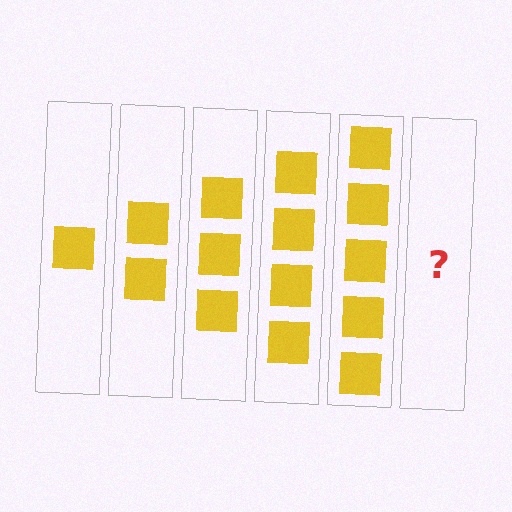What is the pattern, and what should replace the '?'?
The pattern is that each step adds one more square. The '?' should be 6 squares.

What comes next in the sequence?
The next element should be 6 squares.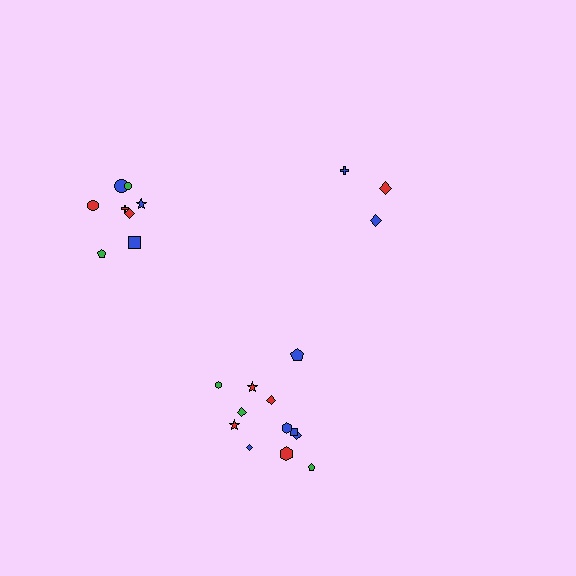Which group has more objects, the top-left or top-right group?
The top-left group.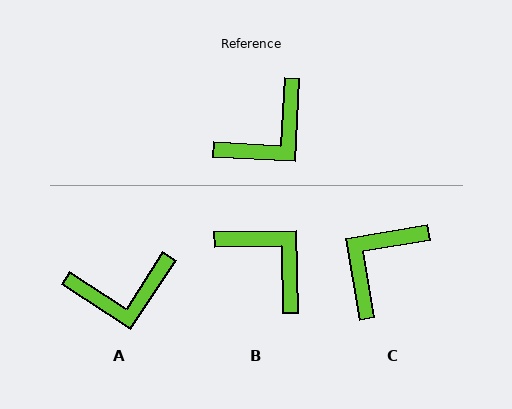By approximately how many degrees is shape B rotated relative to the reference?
Approximately 94 degrees counter-clockwise.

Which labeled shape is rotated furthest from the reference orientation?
C, about 167 degrees away.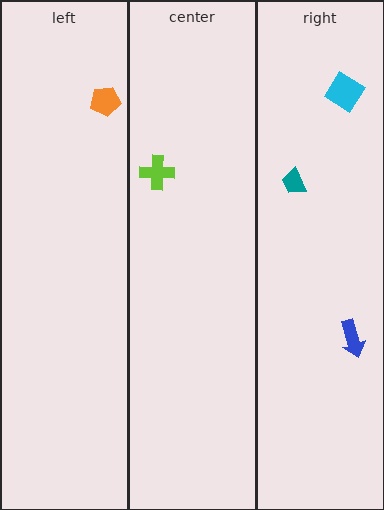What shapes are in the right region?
The teal trapezoid, the cyan diamond, the blue arrow.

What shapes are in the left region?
The orange pentagon.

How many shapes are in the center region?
1.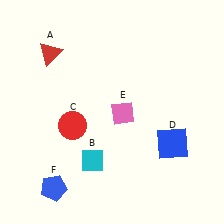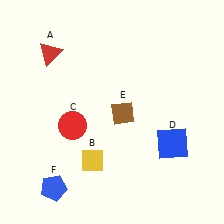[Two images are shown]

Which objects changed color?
B changed from cyan to yellow. E changed from pink to brown.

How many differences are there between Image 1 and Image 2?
There are 2 differences between the two images.